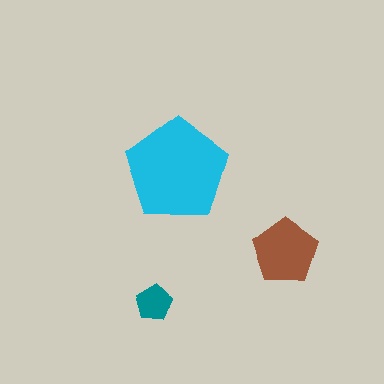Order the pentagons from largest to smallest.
the cyan one, the brown one, the teal one.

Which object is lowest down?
The teal pentagon is bottommost.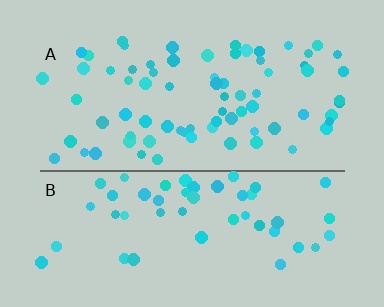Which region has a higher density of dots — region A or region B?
A (the top).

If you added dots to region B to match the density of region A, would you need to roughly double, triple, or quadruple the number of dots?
Approximately double.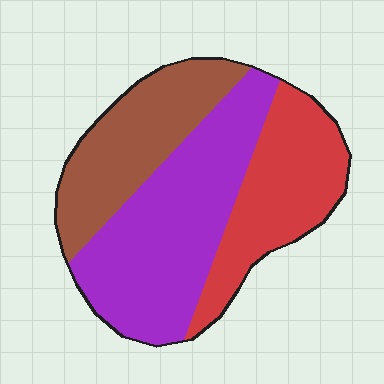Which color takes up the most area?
Purple, at roughly 45%.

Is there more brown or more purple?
Purple.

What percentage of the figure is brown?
Brown covers 27% of the figure.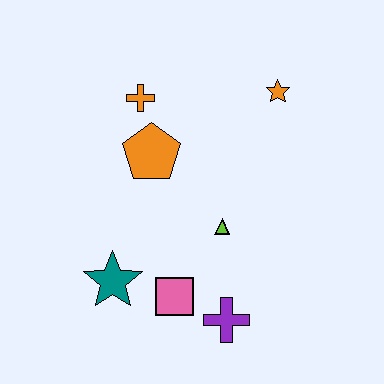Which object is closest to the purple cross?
The pink square is closest to the purple cross.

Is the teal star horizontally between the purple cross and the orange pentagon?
No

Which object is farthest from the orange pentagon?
The purple cross is farthest from the orange pentagon.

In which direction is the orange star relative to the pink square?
The orange star is above the pink square.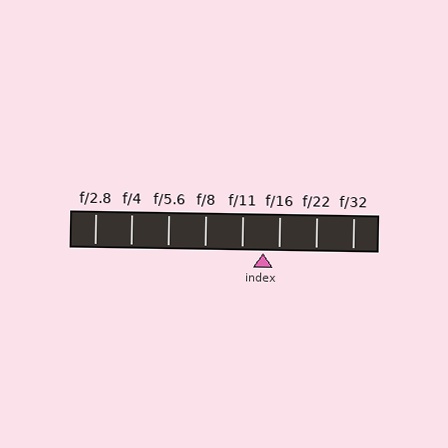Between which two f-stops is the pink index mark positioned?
The index mark is between f/11 and f/16.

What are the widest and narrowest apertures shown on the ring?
The widest aperture shown is f/2.8 and the narrowest is f/32.